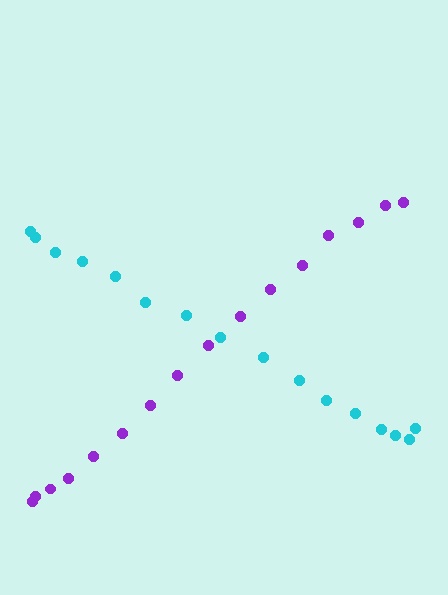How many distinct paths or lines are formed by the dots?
There are 2 distinct paths.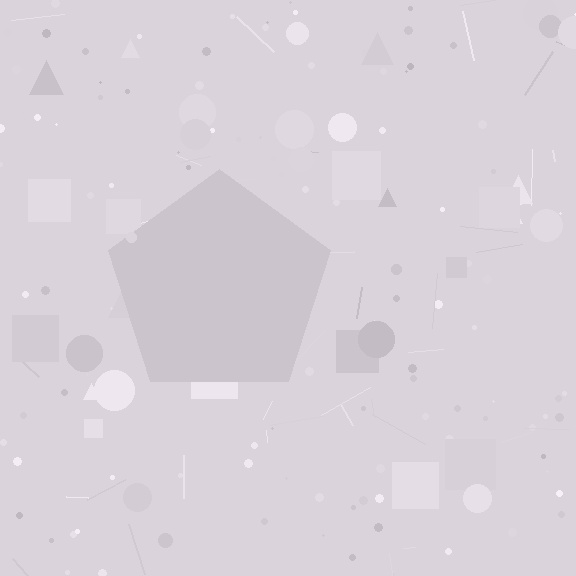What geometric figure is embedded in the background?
A pentagon is embedded in the background.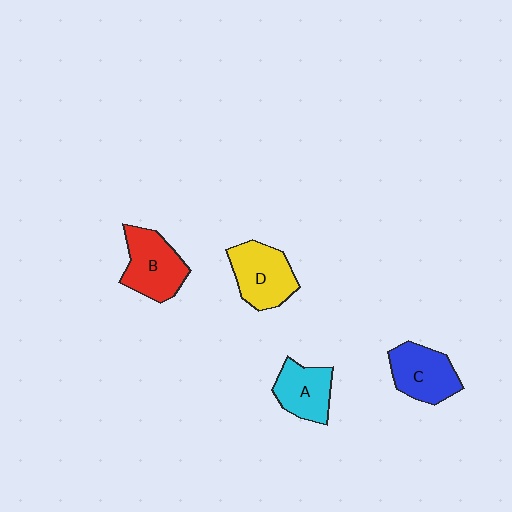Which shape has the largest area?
Shape B (red).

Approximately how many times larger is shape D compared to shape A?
Approximately 1.2 times.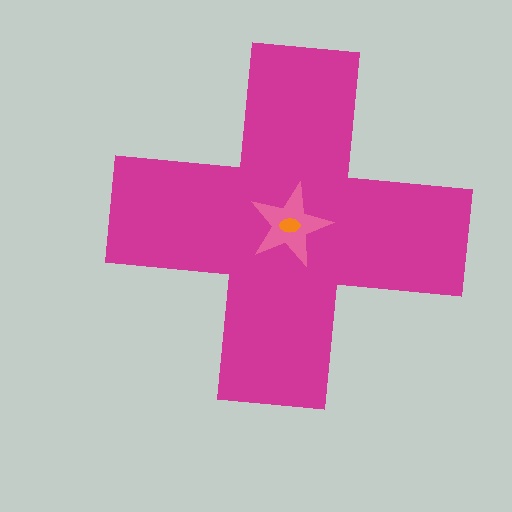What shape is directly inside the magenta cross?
The pink star.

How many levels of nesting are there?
3.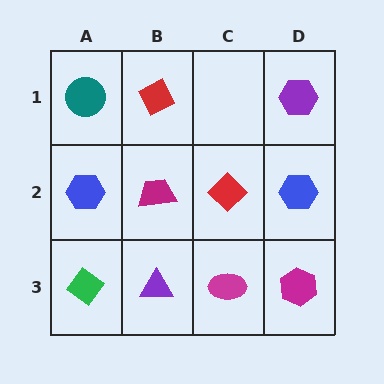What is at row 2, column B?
A magenta trapezoid.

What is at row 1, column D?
A purple hexagon.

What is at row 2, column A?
A blue hexagon.